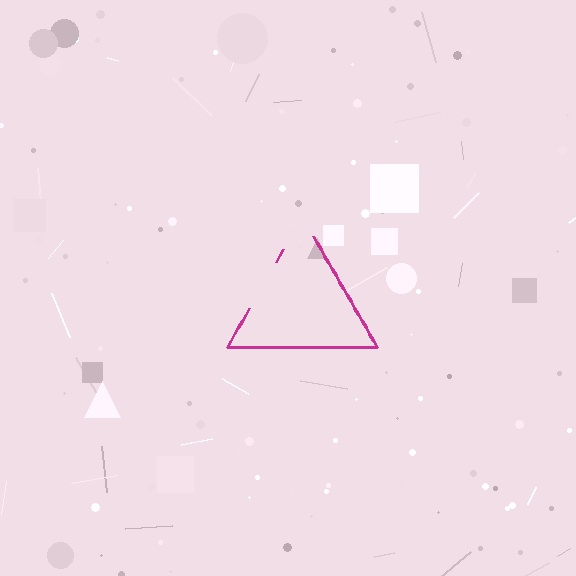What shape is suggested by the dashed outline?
The dashed outline suggests a triangle.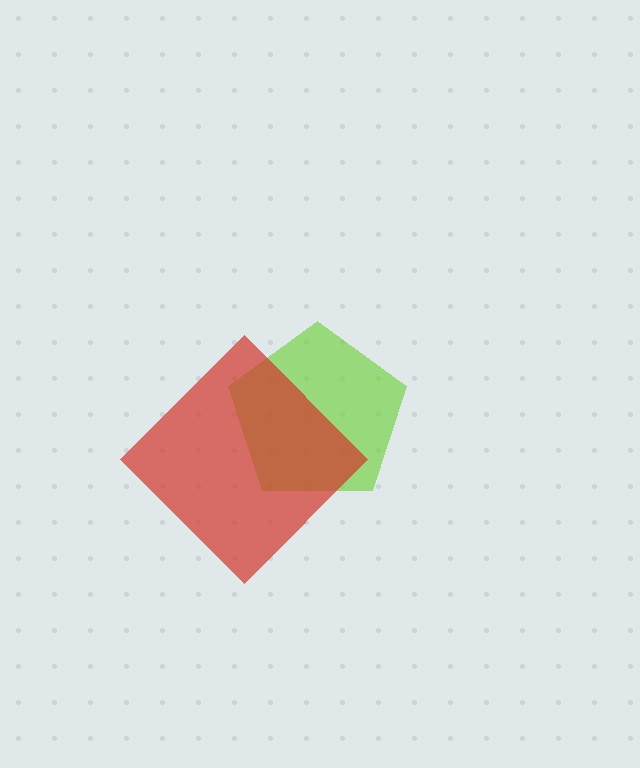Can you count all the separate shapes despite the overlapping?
Yes, there are 2 separate shapes.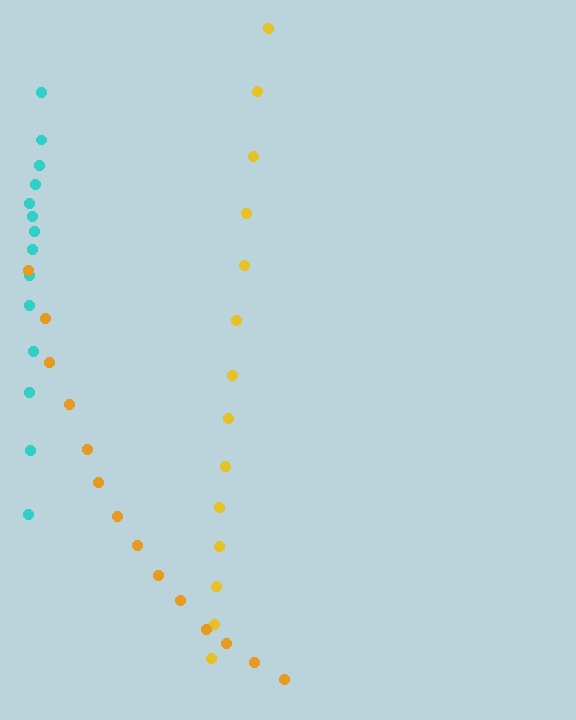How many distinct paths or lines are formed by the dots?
There are 3 distinct paths.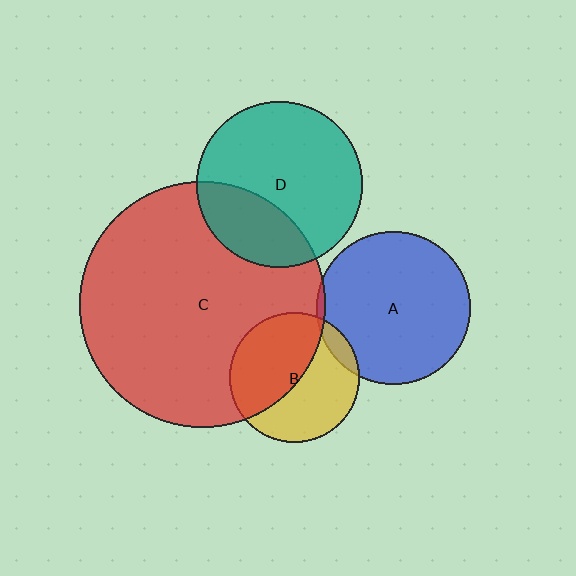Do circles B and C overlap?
Yes.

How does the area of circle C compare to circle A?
Approximately 2.6 times.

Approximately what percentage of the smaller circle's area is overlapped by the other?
Approximately 50%.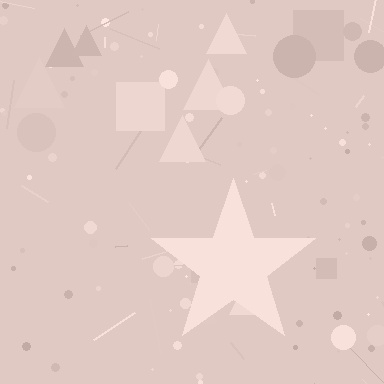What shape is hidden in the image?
A star is hidden in the image.